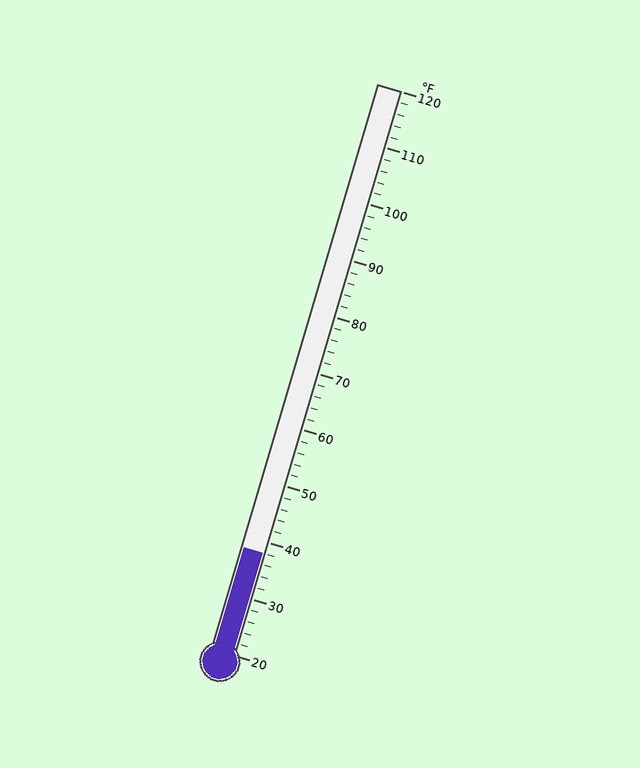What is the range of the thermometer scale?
The thermometer scale ranges from 20°F to 120°F.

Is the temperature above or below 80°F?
The temperature is below 80°F.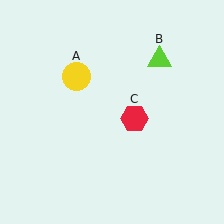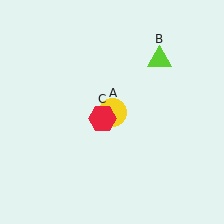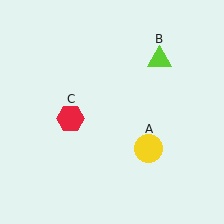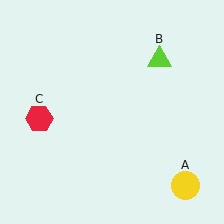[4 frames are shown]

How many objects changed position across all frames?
2 objects changed position: yellow circle (object A), red hexagon (object C).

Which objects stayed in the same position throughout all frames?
Lime triangle (object B) remained stationary.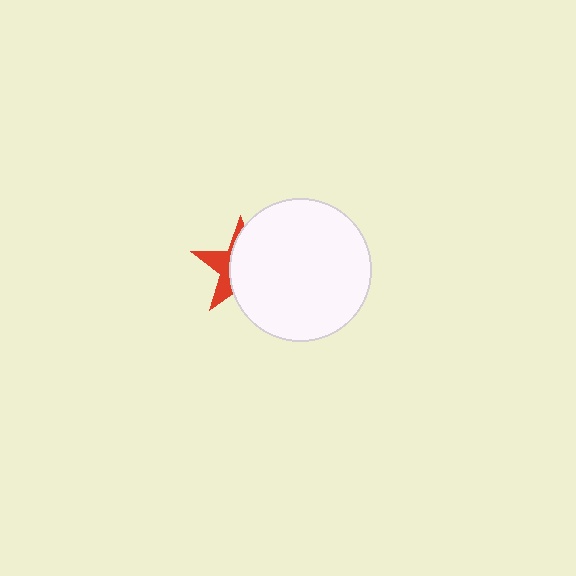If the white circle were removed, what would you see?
You would see the complete red star.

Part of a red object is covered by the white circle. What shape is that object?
It is a star.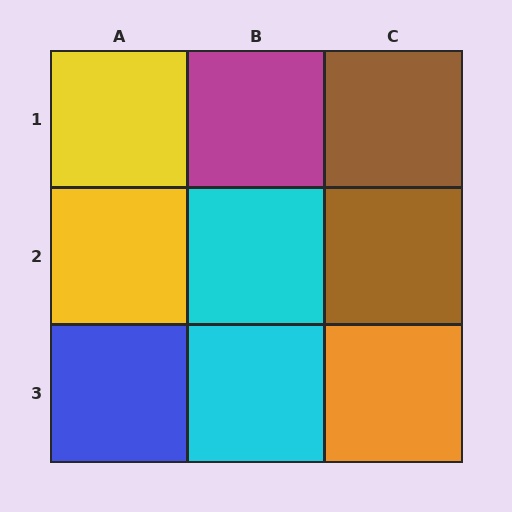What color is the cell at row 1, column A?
Yellow.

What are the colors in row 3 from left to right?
Blue, cyan, orange.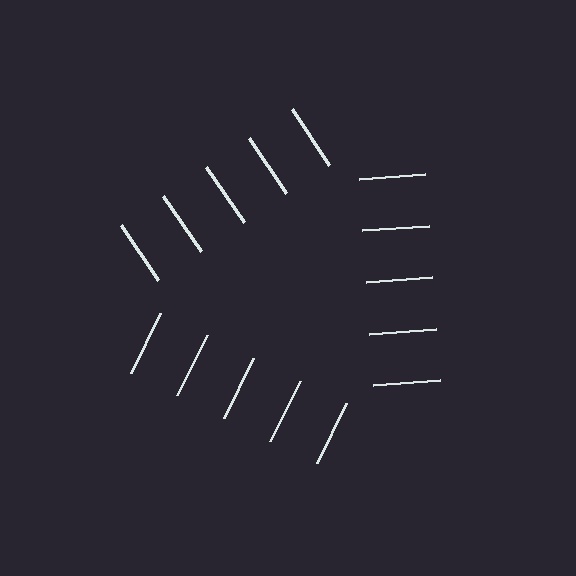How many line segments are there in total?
15 — 5 along each of the 3 edges.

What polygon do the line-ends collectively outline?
An illusory triangle — the line segments terminate on its edges but no continuous stroke is drawn.